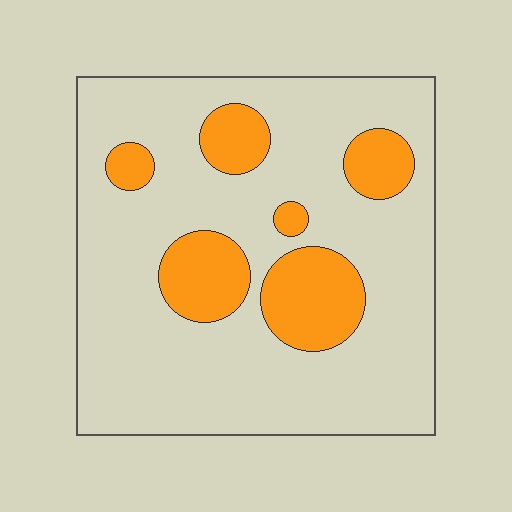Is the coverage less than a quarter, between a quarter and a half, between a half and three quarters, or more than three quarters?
Less than a quarter.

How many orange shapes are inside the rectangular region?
6.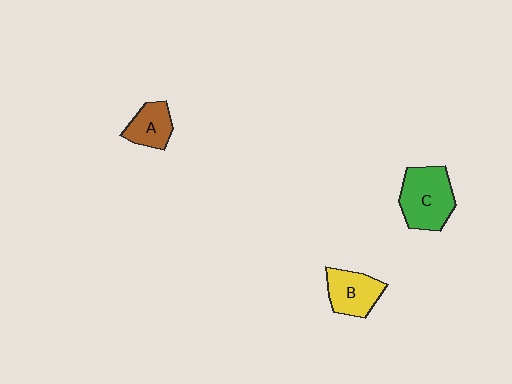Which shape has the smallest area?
Shape A (brown).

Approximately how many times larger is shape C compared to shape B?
Approximately 1.4 times.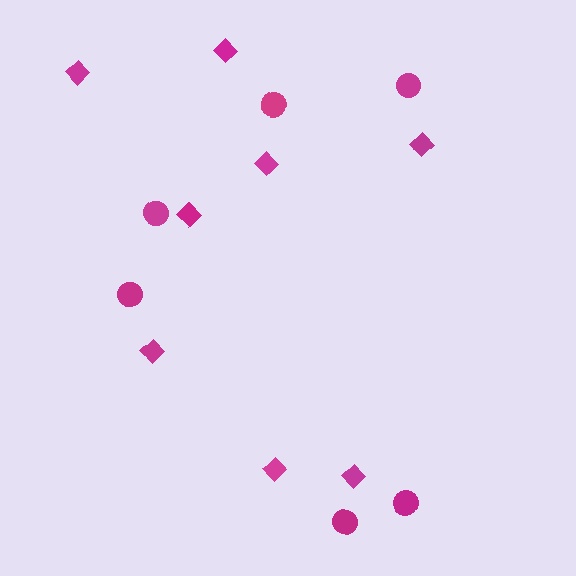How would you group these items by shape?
There are 2 groups: one group of circles (6) and one group of diamonds (8).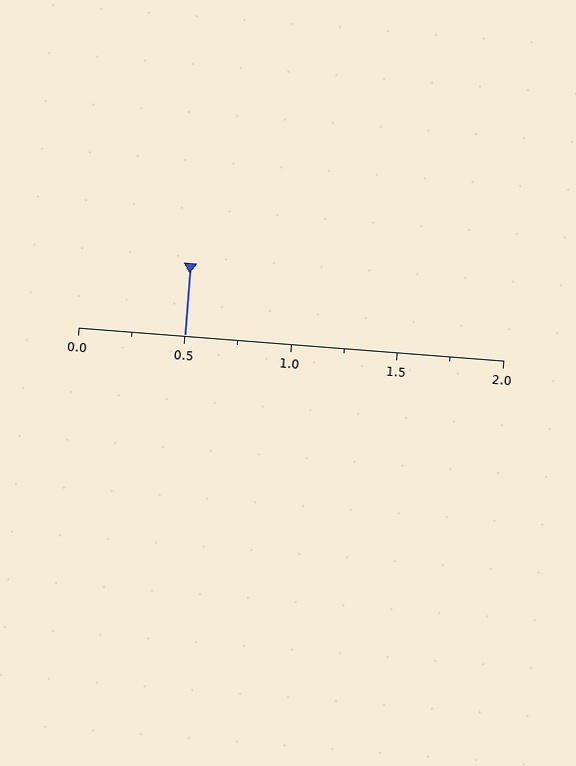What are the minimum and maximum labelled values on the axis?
The axis runs from 0.0 to 2.0.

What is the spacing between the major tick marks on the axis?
The major ticks are spaced 0.5 apart.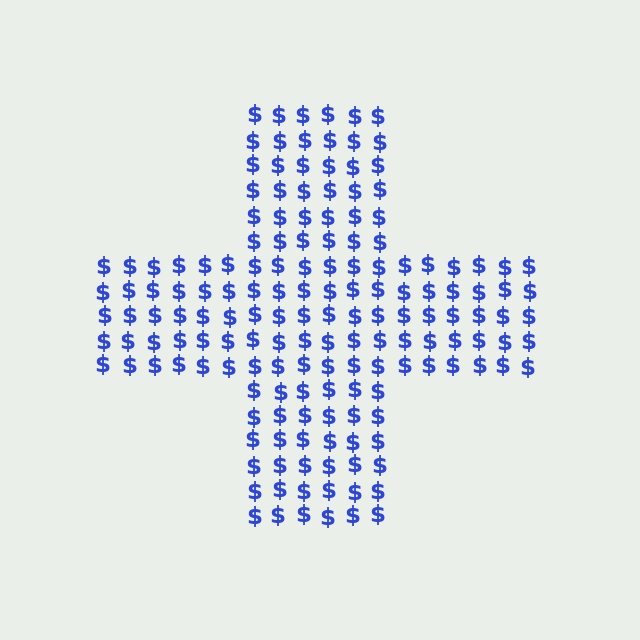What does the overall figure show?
The overall figure shows a cross.